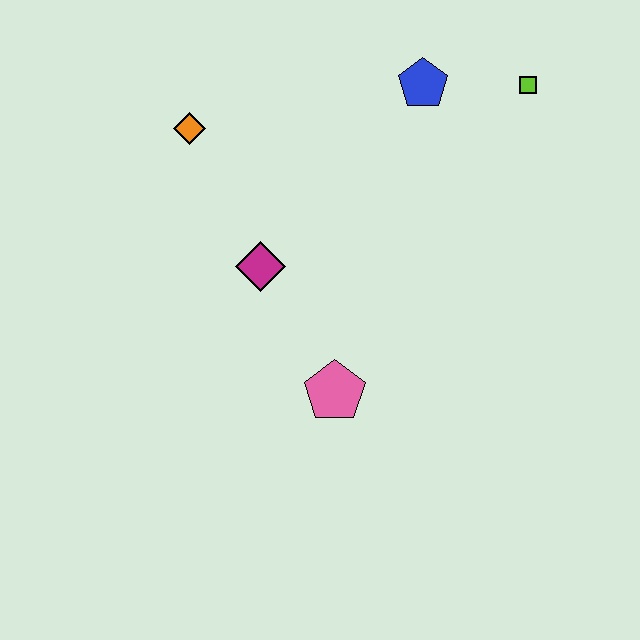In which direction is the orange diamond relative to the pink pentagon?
The orange diamond is above the pink pentagon.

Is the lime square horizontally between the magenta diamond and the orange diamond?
No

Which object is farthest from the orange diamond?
The lime square is farthest from the orange diamond.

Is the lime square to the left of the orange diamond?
No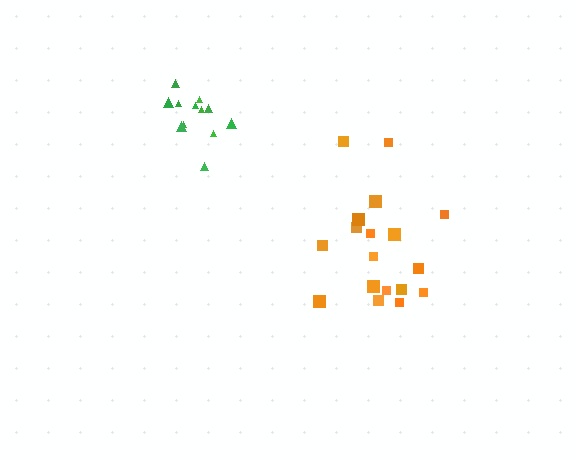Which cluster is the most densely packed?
Green.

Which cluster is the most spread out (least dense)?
Orange.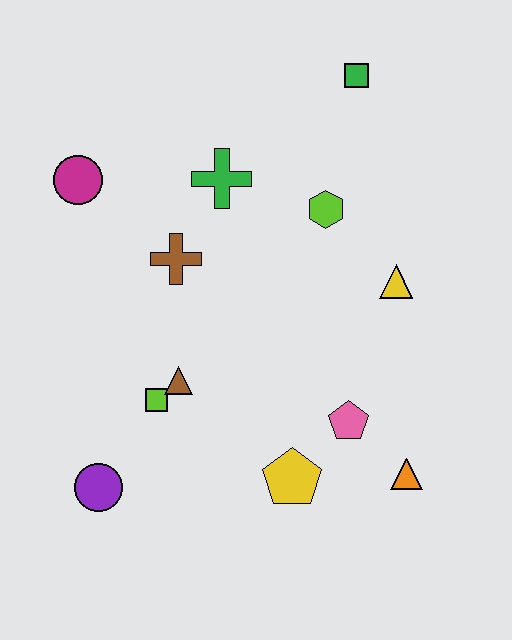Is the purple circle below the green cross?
Yes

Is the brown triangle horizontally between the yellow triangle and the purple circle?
Yes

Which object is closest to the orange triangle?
The pink pentagon is closest to the orange triangle.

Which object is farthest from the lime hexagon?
The purple circle is farthest from the lime hexagon.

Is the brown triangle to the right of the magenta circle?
Yes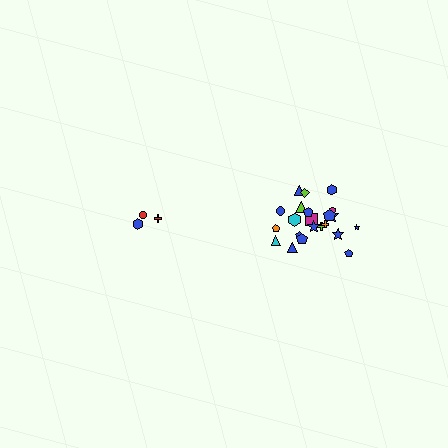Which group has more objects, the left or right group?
The right group.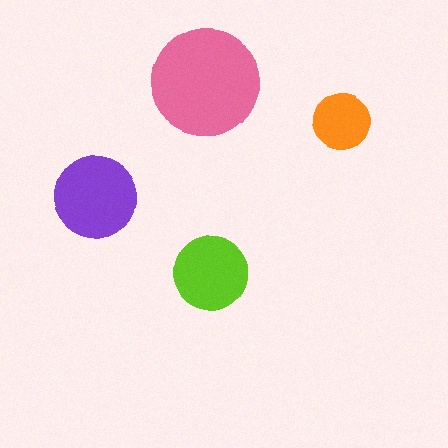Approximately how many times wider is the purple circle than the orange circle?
About 1.5 times wider.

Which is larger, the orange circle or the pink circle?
The pink one.